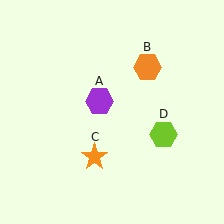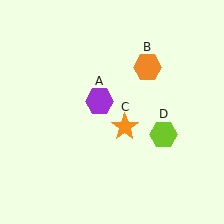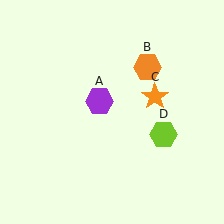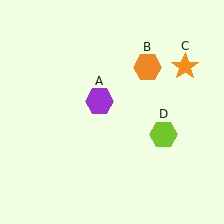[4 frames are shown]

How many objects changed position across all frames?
1 object changed position: orange star (object C).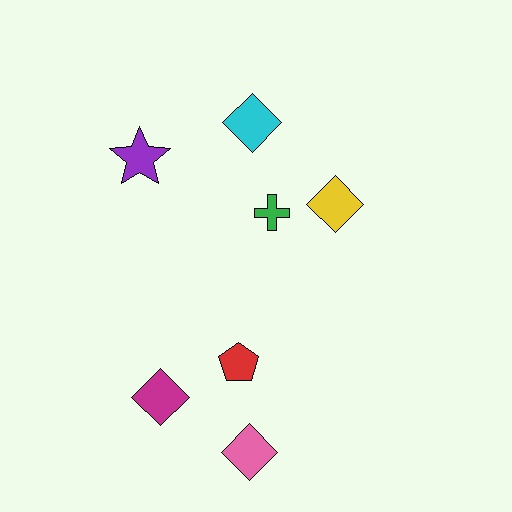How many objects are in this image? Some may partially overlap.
There are 7 objects.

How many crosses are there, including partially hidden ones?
There is 1 cross.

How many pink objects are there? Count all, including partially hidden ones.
There is 1 pink object.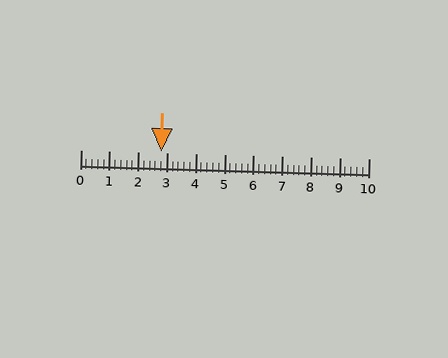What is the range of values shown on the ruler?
The ruler shows values from 0 to 10.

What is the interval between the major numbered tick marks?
The major tick marks are spaced 1 units apart.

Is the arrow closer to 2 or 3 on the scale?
The arrow is closer to 3.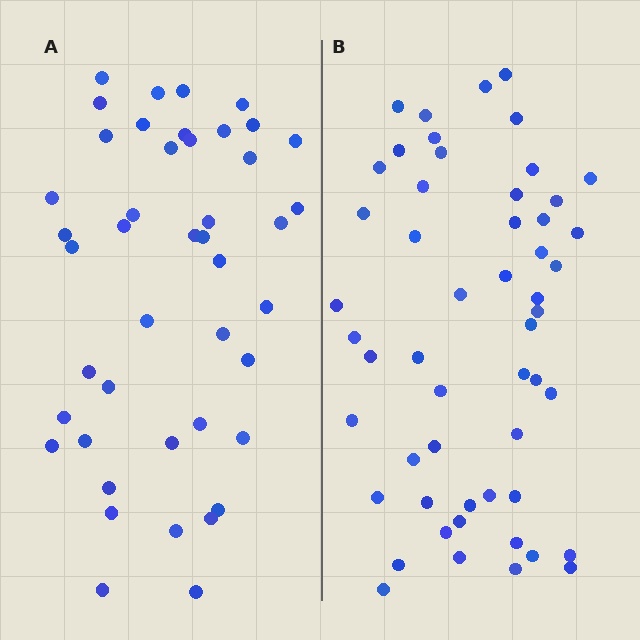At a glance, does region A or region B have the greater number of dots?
Region B (the right region) has more dots.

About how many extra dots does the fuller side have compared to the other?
Region B has roughly 8 or so more dots than region A.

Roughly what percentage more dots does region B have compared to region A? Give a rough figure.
About 20% more.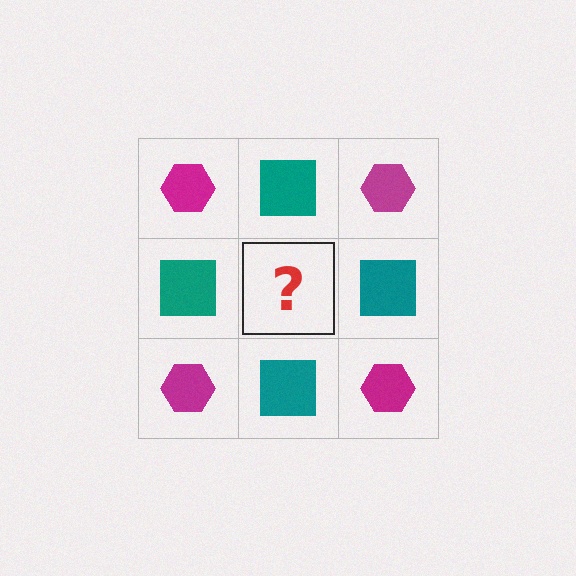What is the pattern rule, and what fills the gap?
The rule is that it alternates magenta hexagon and teal square in a checkerboard pattern. The gap should be filled with a magenta hexagon.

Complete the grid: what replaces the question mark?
The question mark should be replaced with a magenta hexagon.